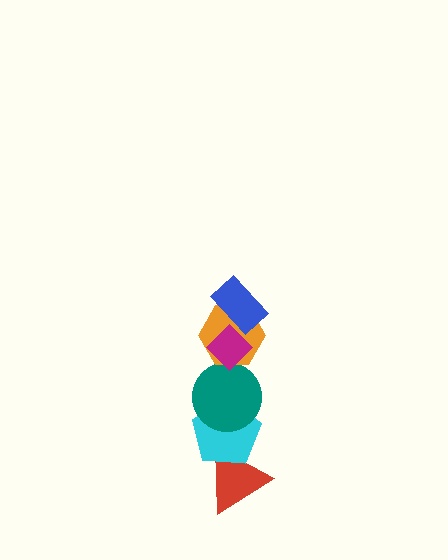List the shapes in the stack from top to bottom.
From top to bottom: the blue rectangle, the magenta diamond, the orange hexagon, the teal circle, the cyan pentagon, the red triangle.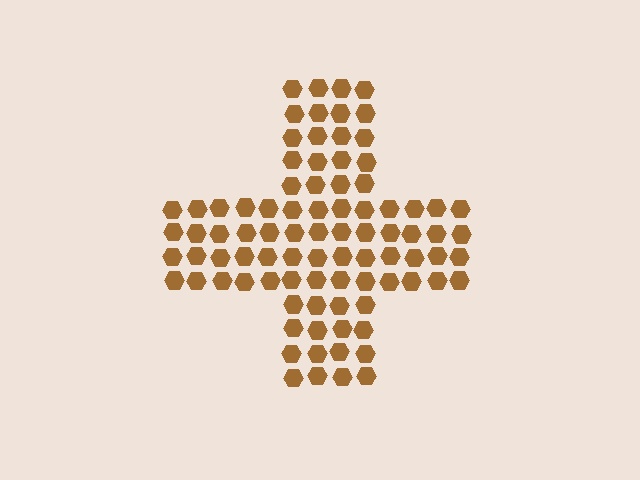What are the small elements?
The small elements are hexagons.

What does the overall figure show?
The overall figure shows a cross.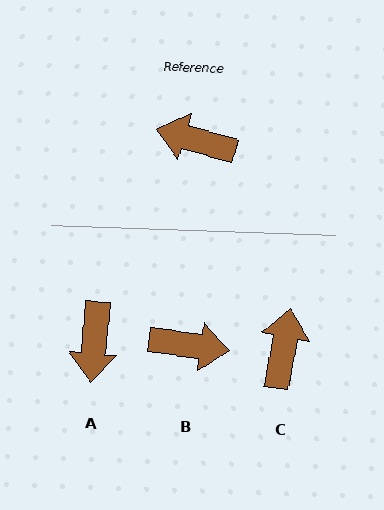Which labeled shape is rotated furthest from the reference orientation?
B, about 172 degrees away.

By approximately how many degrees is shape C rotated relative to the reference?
Approximately 85 degrees clockwise.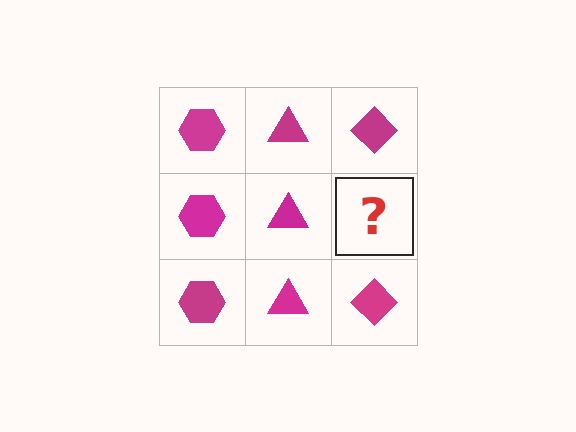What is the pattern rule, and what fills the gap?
The rule is that each column has a consistent shape. The gap should be filled with a magenta diamond.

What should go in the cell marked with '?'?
The missing cell should contain a magenta diamond.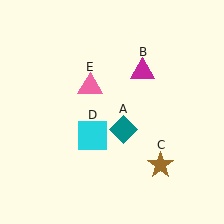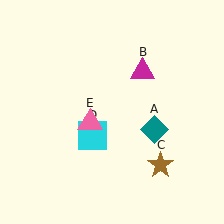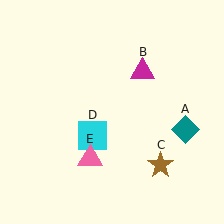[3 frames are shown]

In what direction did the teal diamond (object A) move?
The teal diamond (object A) moved right.